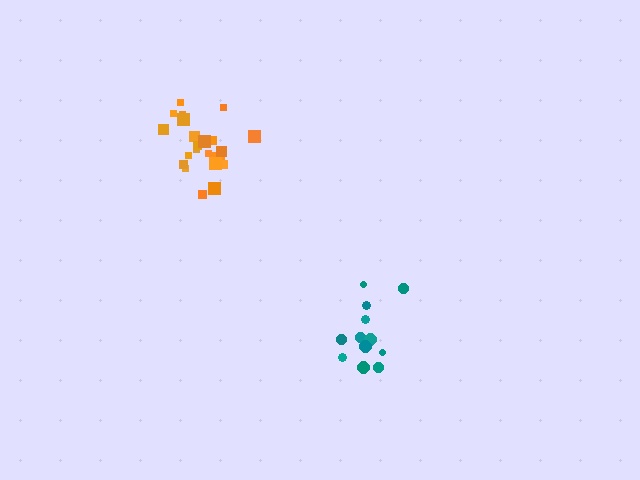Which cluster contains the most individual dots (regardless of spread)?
Orange (22).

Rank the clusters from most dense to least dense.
orange, teal.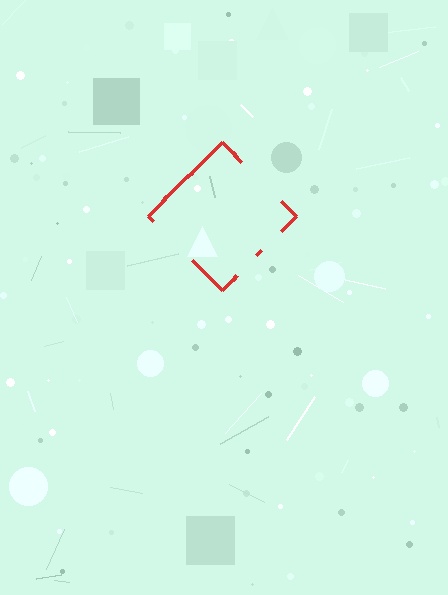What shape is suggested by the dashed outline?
The dashed outline suggests a diamond.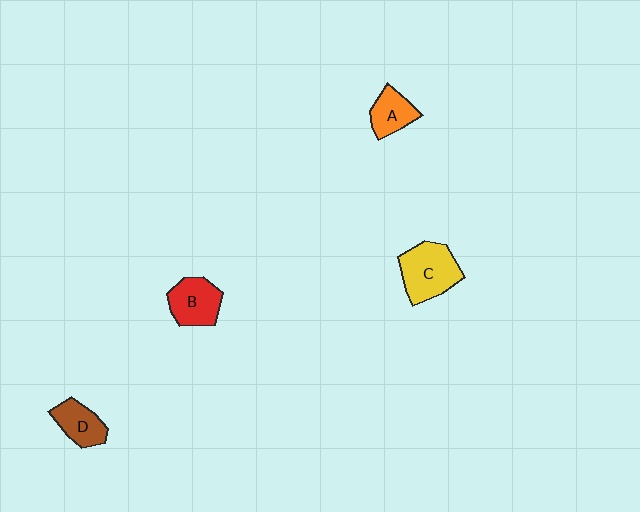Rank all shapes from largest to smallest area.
From largest to smallest: C (yellow), B (red), D (brown), A (orange).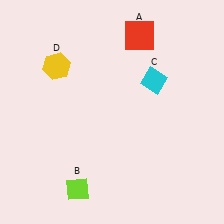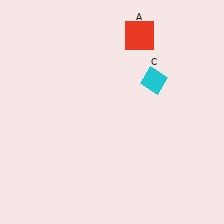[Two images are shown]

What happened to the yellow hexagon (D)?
The yellow hexagon (D) was removed in Image 2. It was in the top-left area of Image 1.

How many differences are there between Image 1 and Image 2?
There are 2 differences between the two images.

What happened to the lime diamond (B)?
The lime diamond (B) was removed in Image 2. It was in the bottom-left area of Image 1.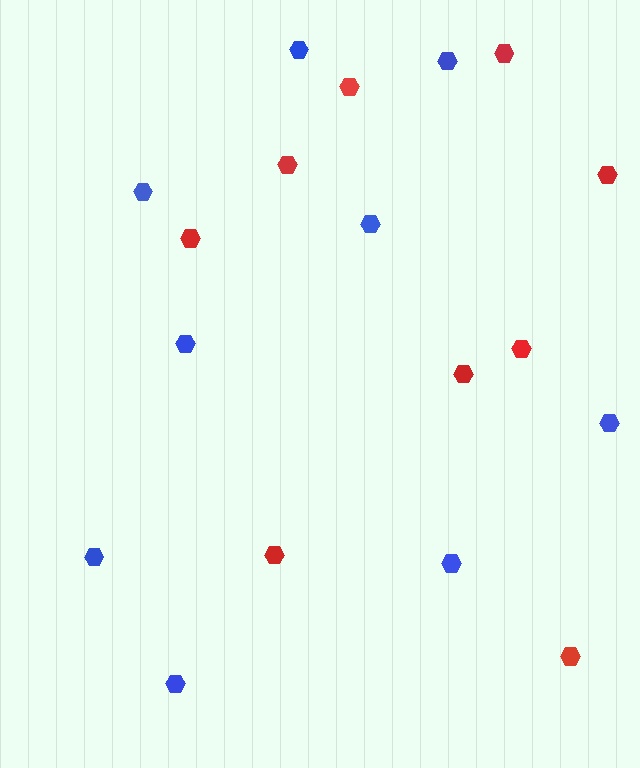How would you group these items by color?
There are 2 groups: one group of red hexagons (9) and one group of blue hexagons (9).